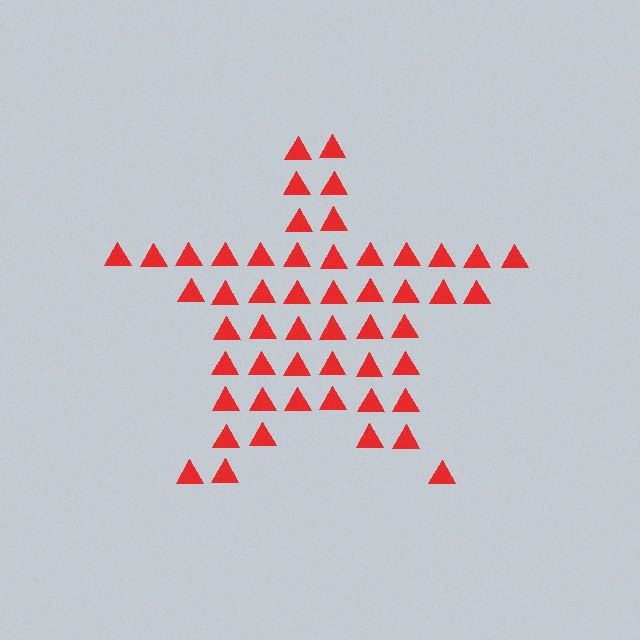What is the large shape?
The large shape is a star.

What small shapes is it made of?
It is made of small triangles.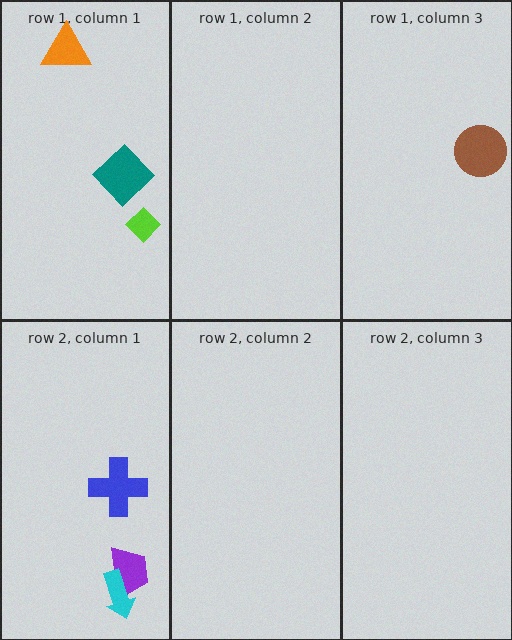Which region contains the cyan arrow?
The row 2, column 1 region.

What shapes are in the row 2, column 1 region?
The purple trapezoid, the blue cross, the cyan arrow.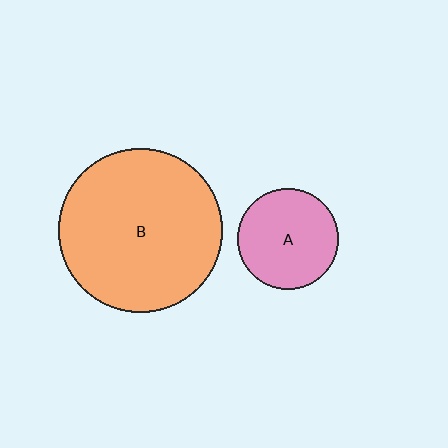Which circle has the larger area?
Circle B (orange).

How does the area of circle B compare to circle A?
Approximately 2.6 times.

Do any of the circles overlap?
No, none of the circles overlap.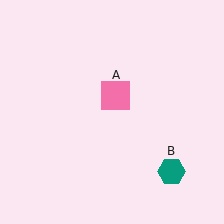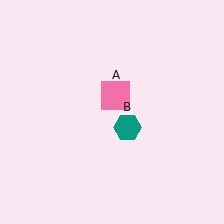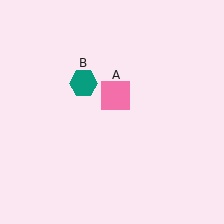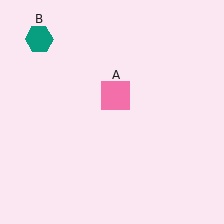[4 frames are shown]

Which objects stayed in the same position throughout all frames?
Pink square (object A) remained stationary.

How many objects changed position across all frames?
1 object changed position: teal hexagon (object B).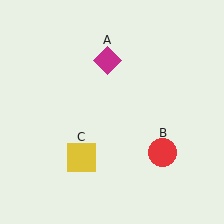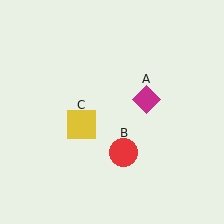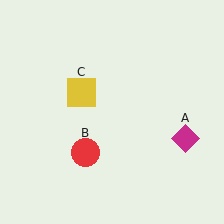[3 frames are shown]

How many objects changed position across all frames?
3 objects changed position: magenta diamond (object A), red circle (object B), yellow square (object C).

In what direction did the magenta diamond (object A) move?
The magenta diamond (object A) moved down and to the right.